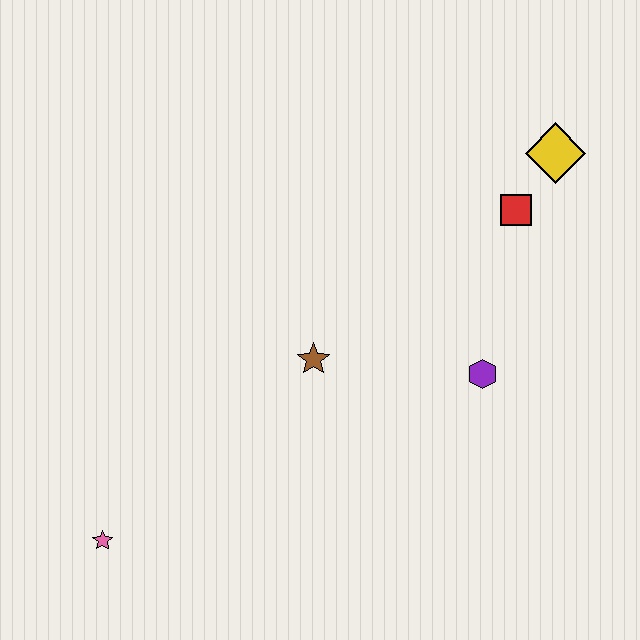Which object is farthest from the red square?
The pink star is farthest from the red square.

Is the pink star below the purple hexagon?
Yes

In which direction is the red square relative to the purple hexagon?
The red square is above the purple hexagon.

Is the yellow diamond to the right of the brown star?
Yes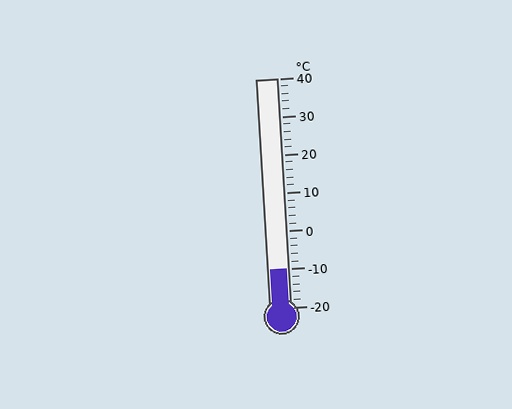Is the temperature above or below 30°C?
The temperature is below 30°C.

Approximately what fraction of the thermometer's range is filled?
The thermometer is filled to approximately 15% of its range.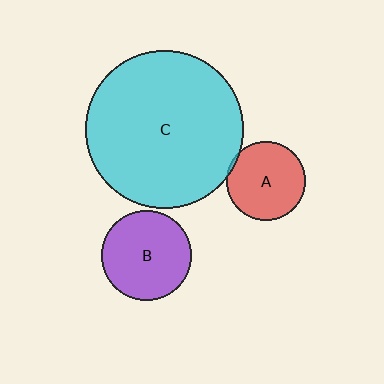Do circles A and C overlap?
Yes.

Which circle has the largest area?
Circle C (cyan).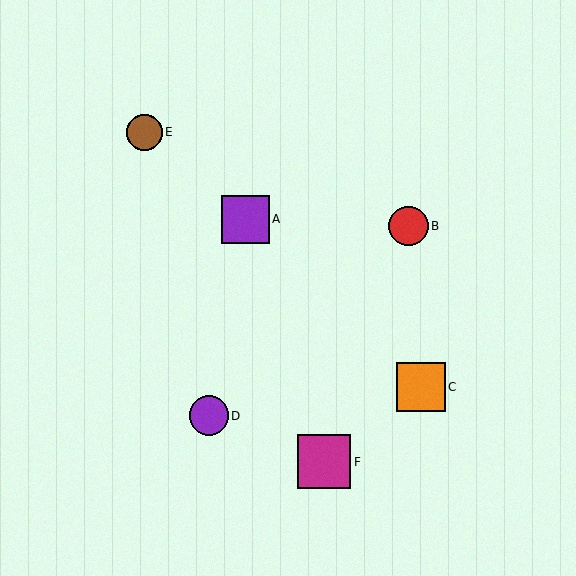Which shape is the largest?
The magenta square (labeled F) is the largest.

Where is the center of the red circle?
The center of the red circle is at (409, 226).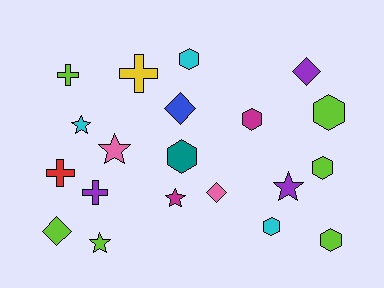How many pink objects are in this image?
There are 2 pink objects.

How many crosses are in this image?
There are 4 crosses.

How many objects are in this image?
There are 20 objects.